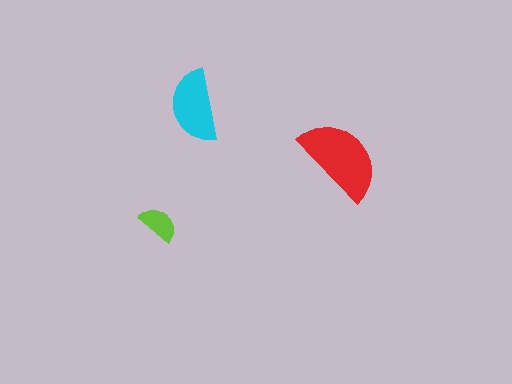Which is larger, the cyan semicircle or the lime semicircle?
The cyan one.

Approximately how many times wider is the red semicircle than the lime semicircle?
About 2 times wider.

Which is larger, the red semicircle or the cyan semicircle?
The red one.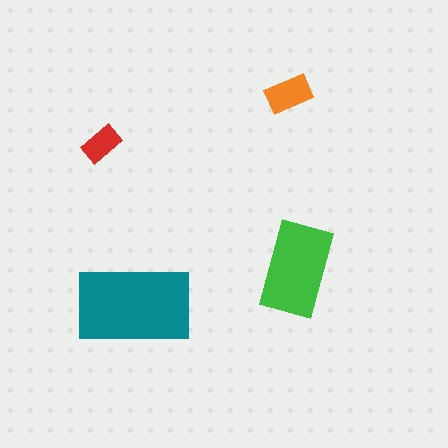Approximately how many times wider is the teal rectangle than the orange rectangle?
About 2.5 times wider.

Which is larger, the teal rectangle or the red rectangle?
The teal one.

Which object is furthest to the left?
The red rectangle is leftmost.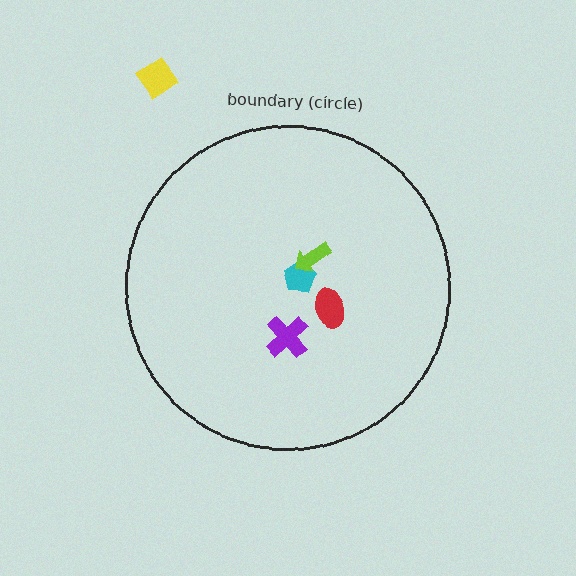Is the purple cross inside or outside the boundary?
Inside.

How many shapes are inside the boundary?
4 inside, 1 outside.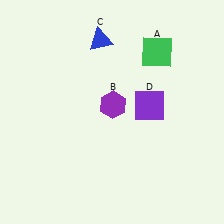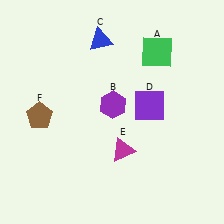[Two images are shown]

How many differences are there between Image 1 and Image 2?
There are 2 differences between the two images.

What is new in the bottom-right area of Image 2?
A magenta triangle (E) was added in the bottom-right area of Image 2.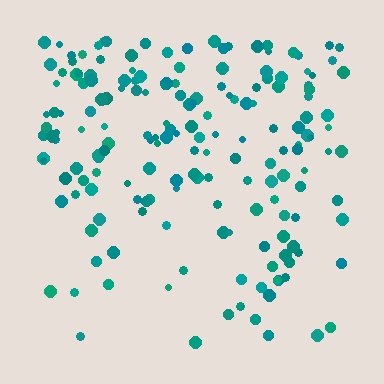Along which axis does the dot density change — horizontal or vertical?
Vertical.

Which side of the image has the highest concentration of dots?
The top.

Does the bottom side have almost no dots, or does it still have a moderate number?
Still a moderate number, just noticeably fewer than the top.